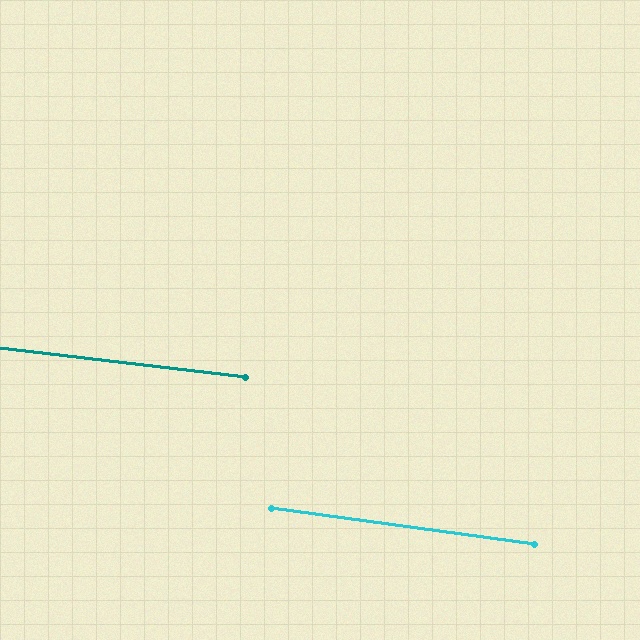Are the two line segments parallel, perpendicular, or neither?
Parallel — their directions differ by only 1.2°.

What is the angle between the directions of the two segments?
Approximately 1 degree.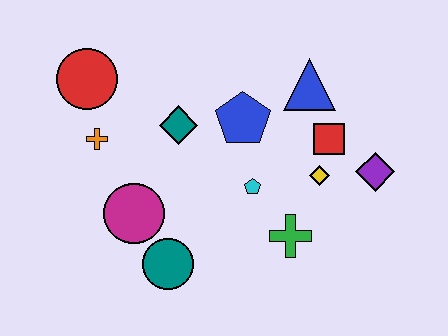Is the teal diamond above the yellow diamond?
Yes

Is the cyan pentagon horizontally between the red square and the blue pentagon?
Yes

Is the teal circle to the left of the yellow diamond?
Yes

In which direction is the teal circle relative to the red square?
The teal circle is to the left of the red square.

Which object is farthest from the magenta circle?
The purple diamond is farthest from the magenta circle.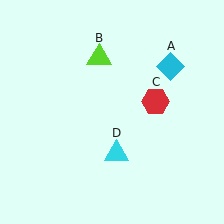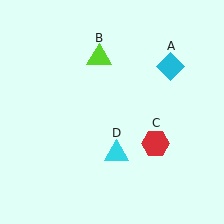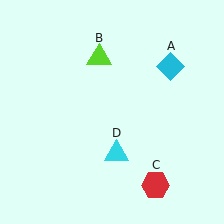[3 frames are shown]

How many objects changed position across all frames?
1 object changed position: red hexagon (object C).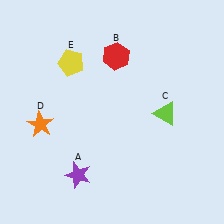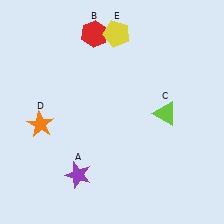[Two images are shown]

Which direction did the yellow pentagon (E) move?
The yellow pentagon (E) moved right.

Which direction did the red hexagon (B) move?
The red hexagon (B) moved up.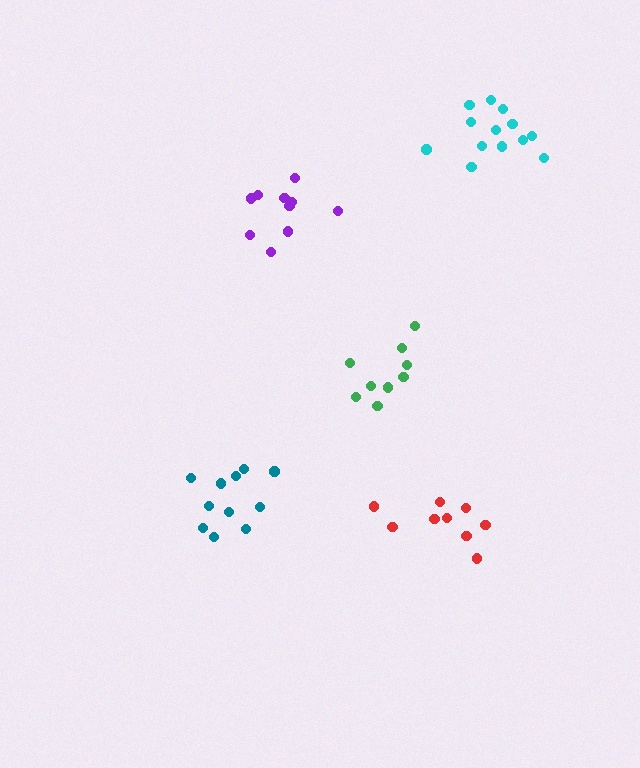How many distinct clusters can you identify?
There are 5 distinct clusters.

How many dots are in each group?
Group 1: 9 dots, Group 2: 10 dots, Group 3: 11 dots, Group 4: 13 dots, Group 5: 9 dots (52 total).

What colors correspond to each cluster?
The clusters are colored: red, purple, teal, cyan, green.